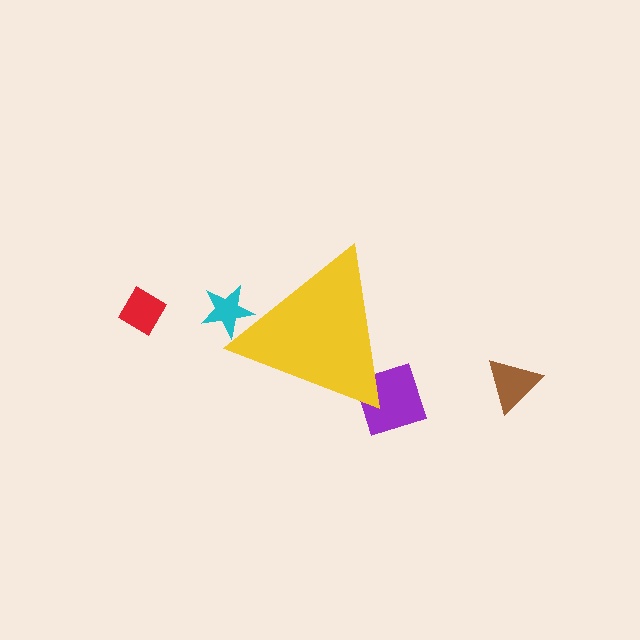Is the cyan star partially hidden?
Yes, the cyan star is partially hidden behind the yellow triangle.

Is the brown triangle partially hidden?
No, the brown triangle is fully visible.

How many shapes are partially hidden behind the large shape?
2 shapes are partially hidden.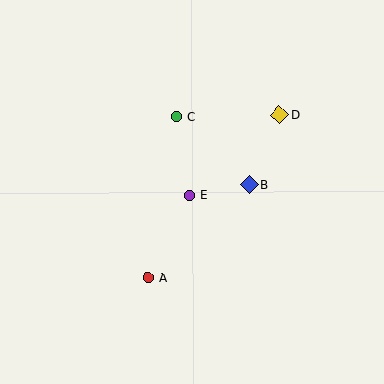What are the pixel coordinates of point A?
Point A is at (148, 278).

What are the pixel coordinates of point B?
Point B is at (249, 184).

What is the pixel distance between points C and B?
The distance between C and B is 99 pixels.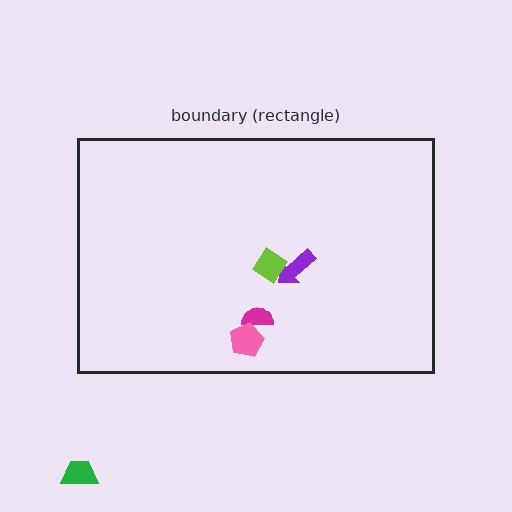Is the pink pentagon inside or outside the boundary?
Inside.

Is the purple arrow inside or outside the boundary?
Inside.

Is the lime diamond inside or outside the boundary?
Inside.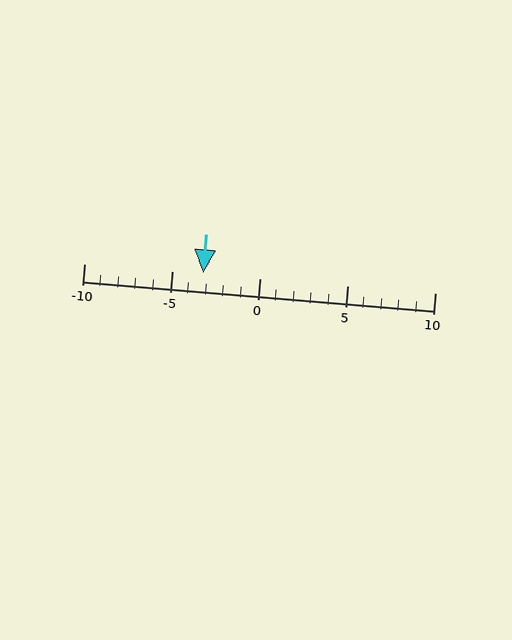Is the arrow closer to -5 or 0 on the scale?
The arrow is closer to -5.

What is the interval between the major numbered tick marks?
The major tick marks are spaced 5 units apart.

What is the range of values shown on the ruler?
The ruler shows values from -10 to 10.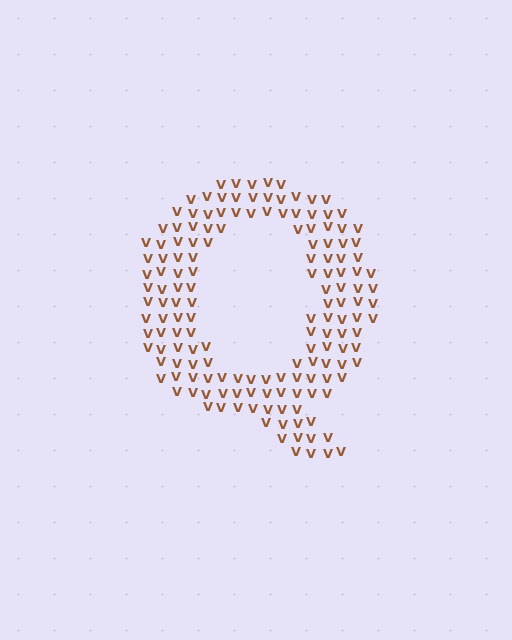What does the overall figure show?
The overall figure shows the letter Q.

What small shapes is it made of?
It is made of small letter V's.